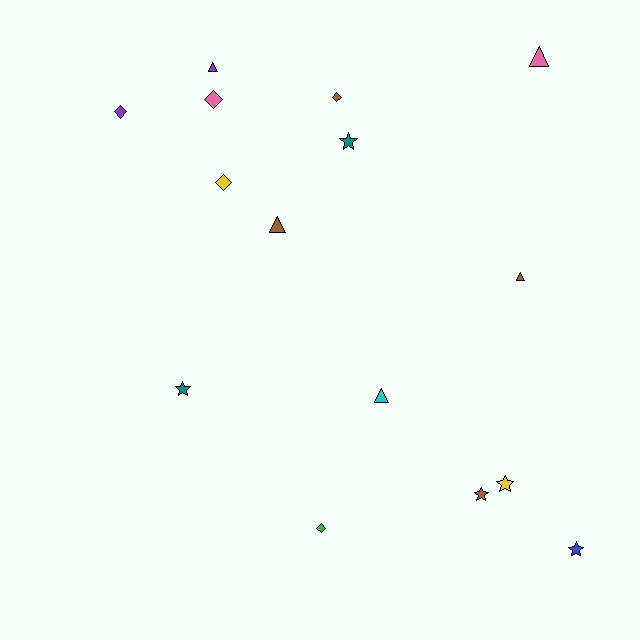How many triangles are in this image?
There are 5 triangles.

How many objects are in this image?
There are 15 objects.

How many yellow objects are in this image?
There are 2 yellow objects.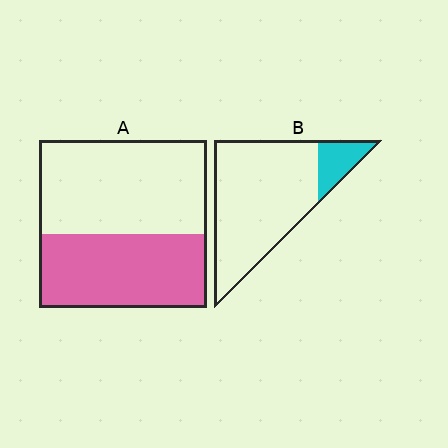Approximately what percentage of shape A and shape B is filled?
A is approximately 45% and B is approximately 15%.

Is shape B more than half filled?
No.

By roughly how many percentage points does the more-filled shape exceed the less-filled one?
By roughly 30 percentage points (A over B).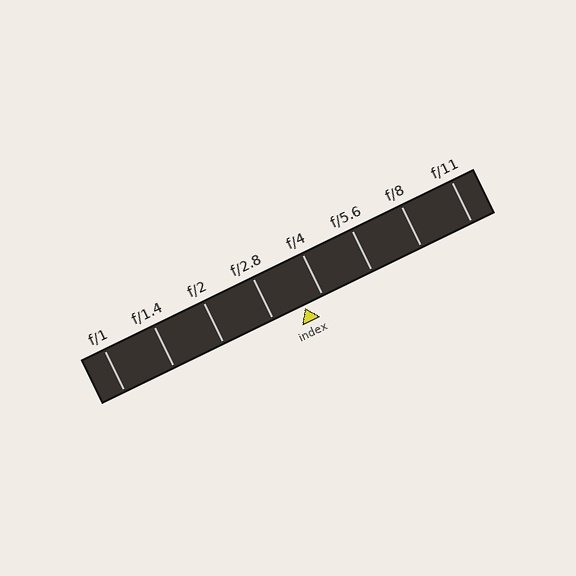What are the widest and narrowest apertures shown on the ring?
The widest aperture shown is f/1 and the narrowest is f/11.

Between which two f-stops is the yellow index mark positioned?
The index mark is between f/2.8 and f/4.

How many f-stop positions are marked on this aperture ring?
There are 8 f-stop positions marked.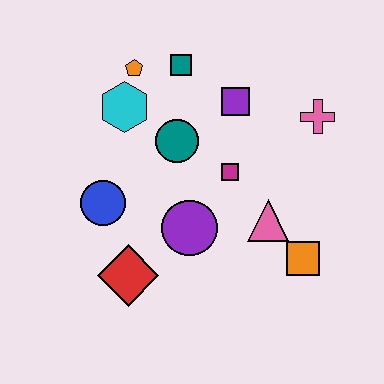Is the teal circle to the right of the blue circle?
Yes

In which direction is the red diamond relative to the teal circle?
The red diamond is below the teal circle.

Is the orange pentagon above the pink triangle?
Yes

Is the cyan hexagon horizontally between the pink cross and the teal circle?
No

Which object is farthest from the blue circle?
The pink cross is farthest from the blue circle.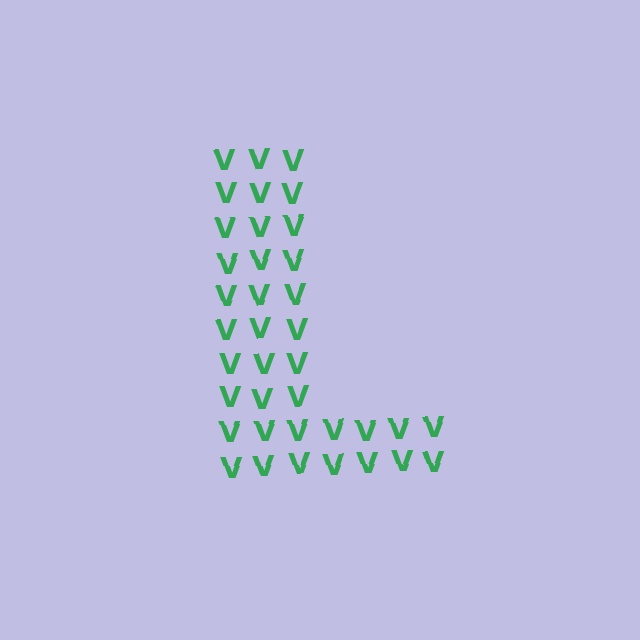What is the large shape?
The large shape is the letter L.